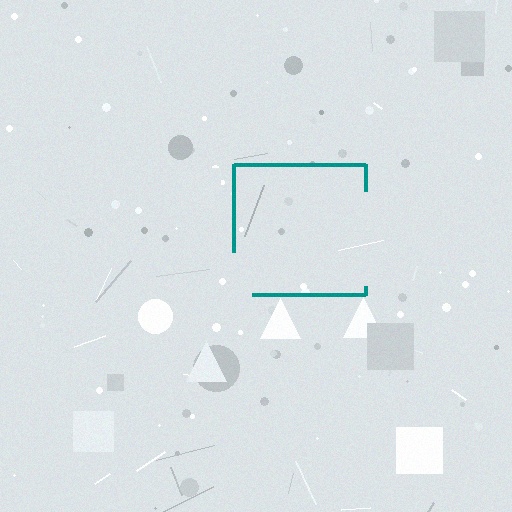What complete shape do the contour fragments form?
The contour fragments form a square.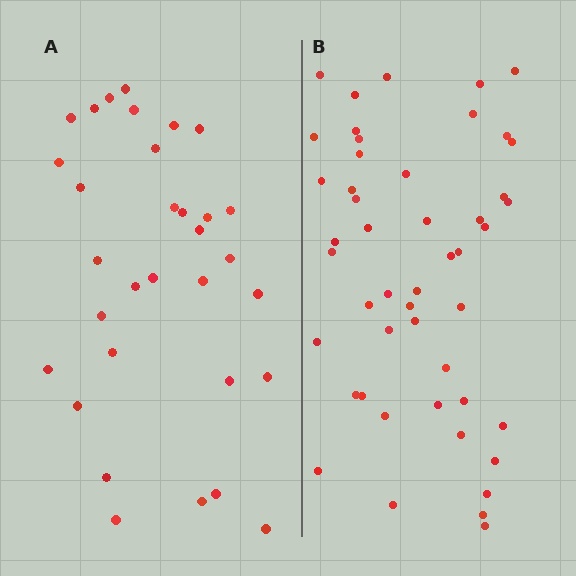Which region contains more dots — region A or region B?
Region B (the right region) has more dots.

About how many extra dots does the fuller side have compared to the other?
Region B has approximately 15 more dots than region A.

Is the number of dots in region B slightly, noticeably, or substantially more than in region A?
Region B has substantially more. The ratio is roughly 1.5 to 1.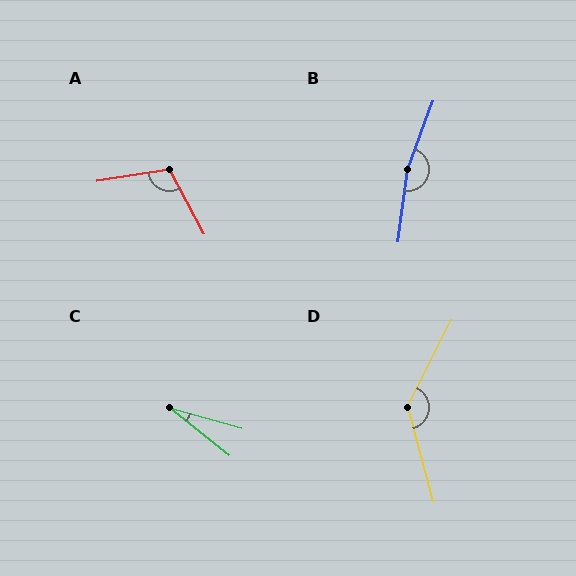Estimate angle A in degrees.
Approximately 109 degrees.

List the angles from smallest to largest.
C (23°), A (109°), D (138°), B (167°).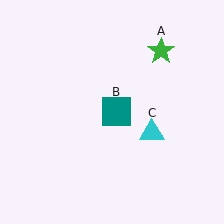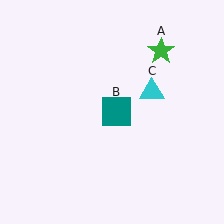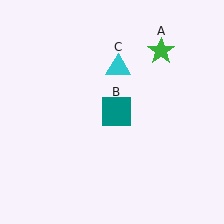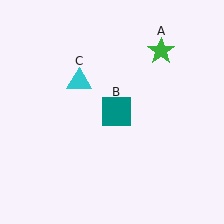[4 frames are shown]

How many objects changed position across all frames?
1 object changed position: cyan triangle (object C).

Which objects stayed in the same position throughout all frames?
Green star (object A) and teal square (object B) remained stationary.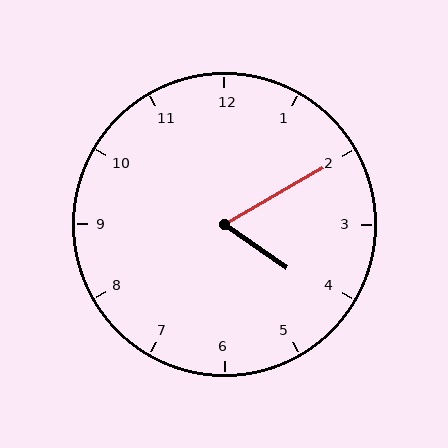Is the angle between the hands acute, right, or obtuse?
It is acute.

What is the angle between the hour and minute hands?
Approximately 65 degrees.